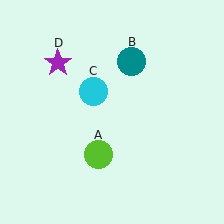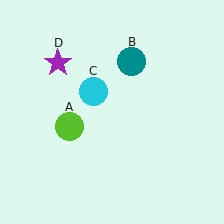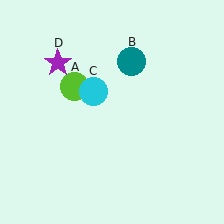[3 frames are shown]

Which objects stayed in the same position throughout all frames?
Teal circle (object B) and cyan circle (object C) and purple star (object D) remained stationary.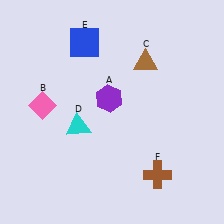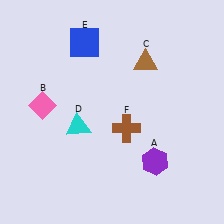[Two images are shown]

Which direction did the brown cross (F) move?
The brown cross (F) moved up.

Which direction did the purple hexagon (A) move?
The purple hexagon (A) moved down.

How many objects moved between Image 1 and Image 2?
2 objects moved between the two images.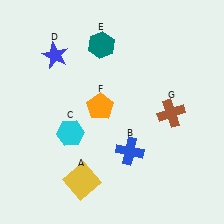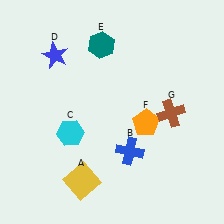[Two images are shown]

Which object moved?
The orange pentagon (F) moved right.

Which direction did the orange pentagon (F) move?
The orange pentagon (F) moved right.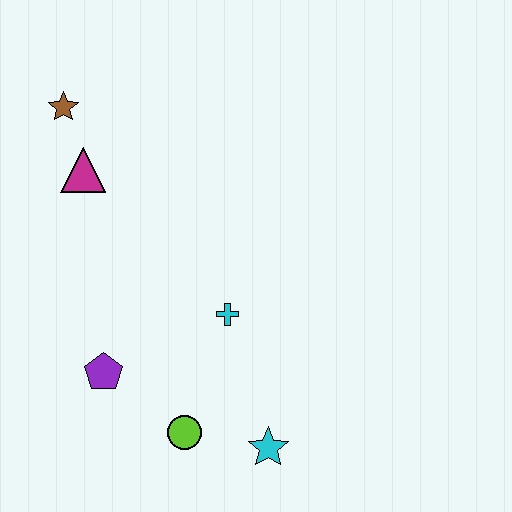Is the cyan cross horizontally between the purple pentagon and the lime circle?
No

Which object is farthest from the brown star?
The cyan star is farthest from the brown star.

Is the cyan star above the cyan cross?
No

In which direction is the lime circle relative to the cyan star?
The lime circle is to the left of the cyan star.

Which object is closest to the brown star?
The magenta triangle is closest to the brown star.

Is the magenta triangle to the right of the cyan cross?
No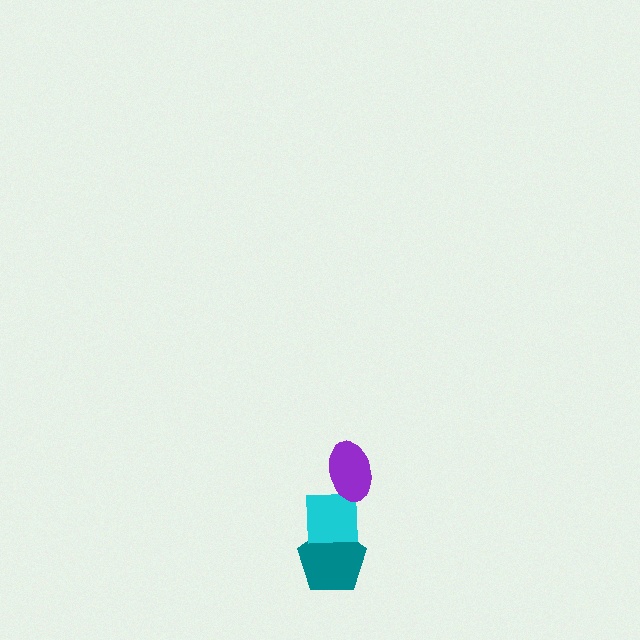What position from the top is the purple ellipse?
The purple ellipse is 1st from the top.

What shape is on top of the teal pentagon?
The cyan square is on top of the teal pentagon.